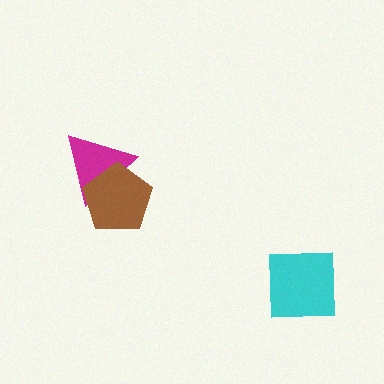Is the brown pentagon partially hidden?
No, no other shape covers it.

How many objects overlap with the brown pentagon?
1 object overlaps with the brown pentagon.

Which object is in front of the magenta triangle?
The brown pentagon is in front of the magenta triangle.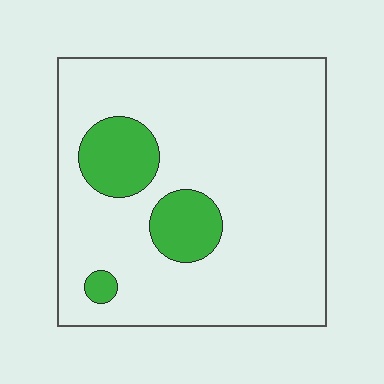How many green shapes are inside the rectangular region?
3.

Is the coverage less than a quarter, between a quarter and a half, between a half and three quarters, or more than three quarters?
Less than a quarter.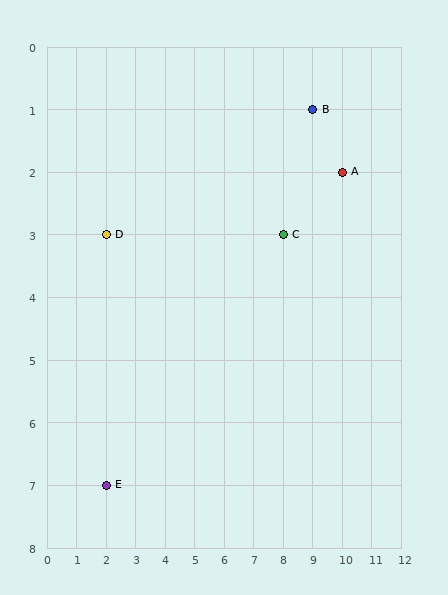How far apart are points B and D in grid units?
Points B and D are 7 columns and 2 rows apart (about 7.3 grid units diagonally).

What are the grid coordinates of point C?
Point C is at grid coordinates (8, 3).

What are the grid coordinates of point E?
Point E is at grid coordinates (2, 7).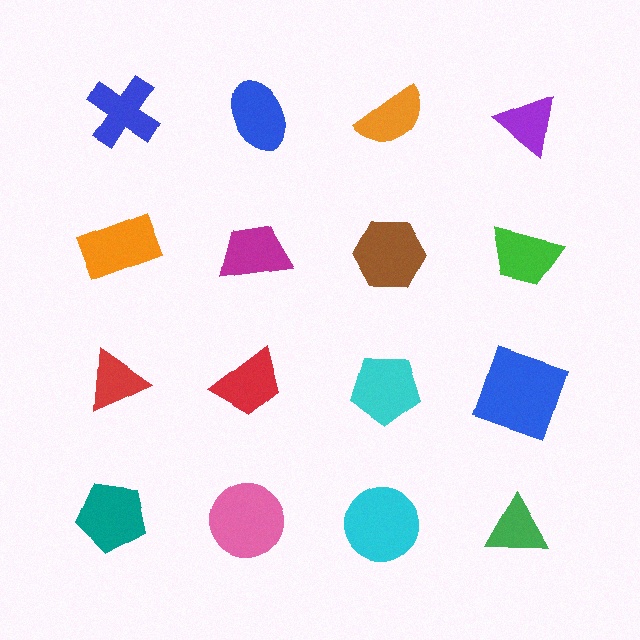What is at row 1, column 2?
A blue ellipse.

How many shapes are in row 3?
4 shapes.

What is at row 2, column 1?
An orange rectangle.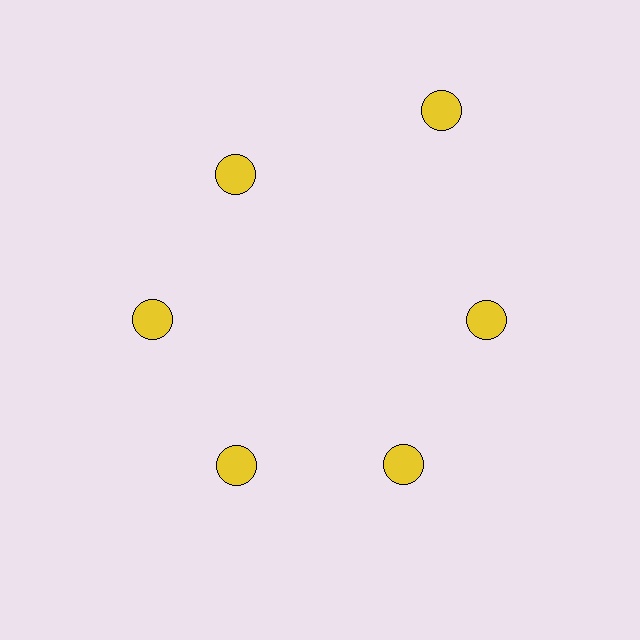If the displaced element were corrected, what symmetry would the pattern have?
It would have 6-fold rotational symmetry — the pattern would map onto itself every 60 degrees.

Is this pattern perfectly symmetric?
No. The 6 yellow circles are arranged in a ring, but one element near the 1 o'clock position is pushed outward from the center, breaking the 6-fold rotational symmetry.